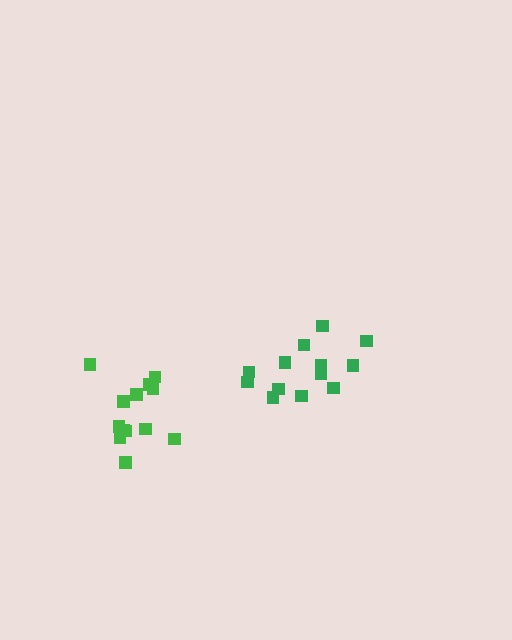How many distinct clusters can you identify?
There are 2 distinct clusters.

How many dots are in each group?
Group 1: 13 dots, Group 2: 13 dots (26 total).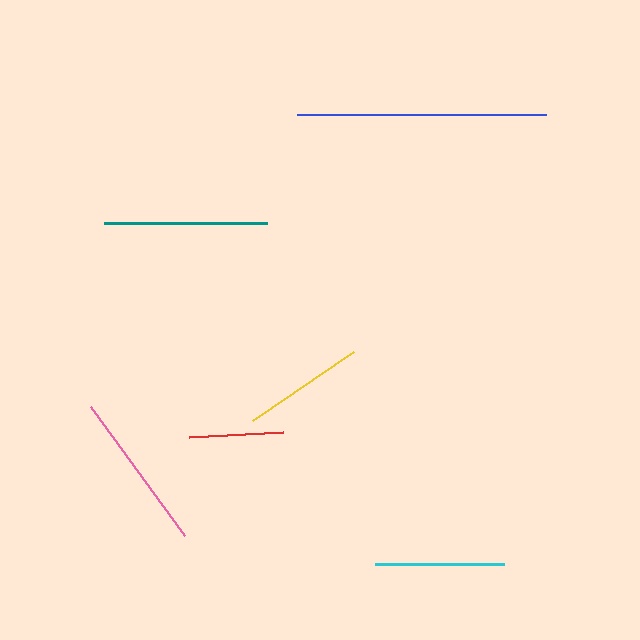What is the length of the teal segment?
The teal segment is approximately 164 pixels long.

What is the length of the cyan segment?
The cyan segment is approximately 129 pixels long.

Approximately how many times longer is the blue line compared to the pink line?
The blue line is approximately 1.6 times the length of the pink line.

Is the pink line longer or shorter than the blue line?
The blue line is longer than the pink line.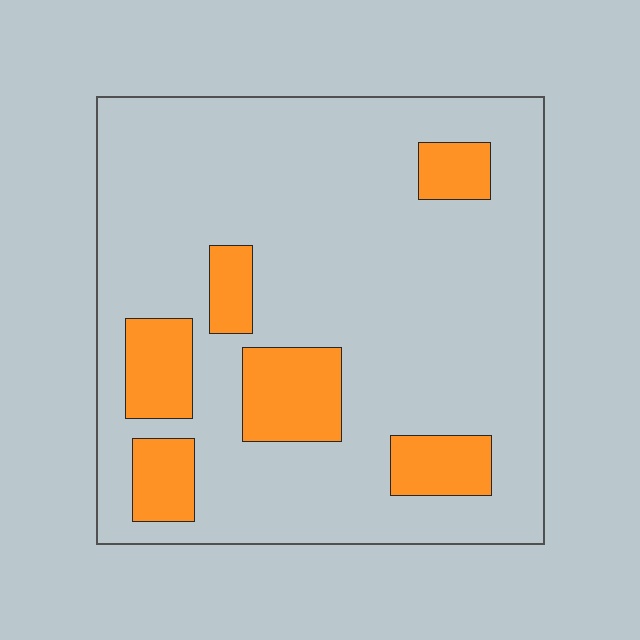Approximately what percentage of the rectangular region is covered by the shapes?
Approximately 20%.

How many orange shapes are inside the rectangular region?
6.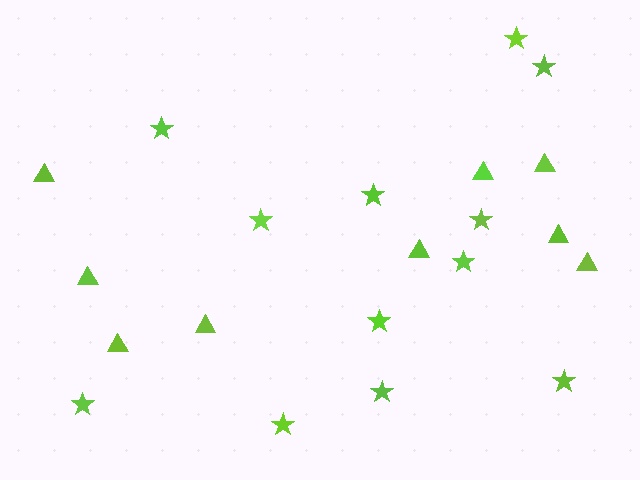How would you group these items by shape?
There are 2 groups: one group of triangles (9) and one group of stars (12).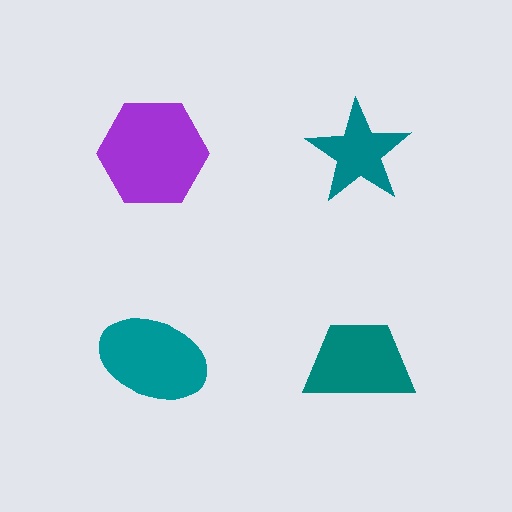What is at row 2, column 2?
A teal trapezoid.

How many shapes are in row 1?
2 shapes.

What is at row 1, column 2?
A teal star.